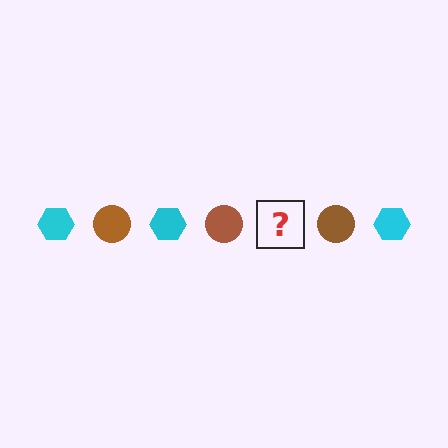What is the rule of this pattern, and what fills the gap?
The rule is that the pattern alternates between cyan hexagon and brown circle. The gap should be filled with a cyan hexagon.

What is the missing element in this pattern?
The missing element is a cyan hexagon.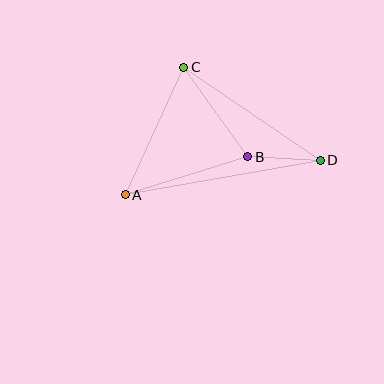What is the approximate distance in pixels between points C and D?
The distance between C and D is approximately 165 pixels.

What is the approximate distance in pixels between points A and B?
The distance between A and B is approximately 128 pixels.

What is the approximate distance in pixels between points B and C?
The distance between B and C is approximately 110 pixels.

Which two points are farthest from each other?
Points A and D are farthest from each other.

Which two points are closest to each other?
Points B and D are closest to each other.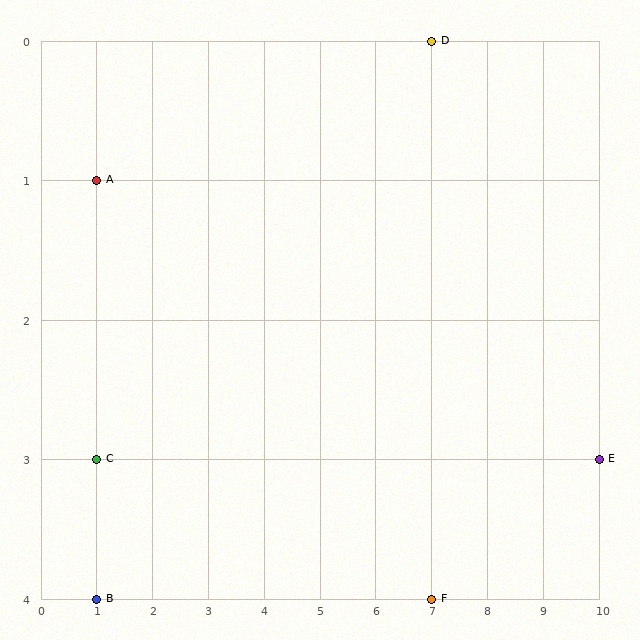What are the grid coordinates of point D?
Point D is at grid coordinates (7, 0).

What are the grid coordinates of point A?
Point A is at grid coordinates (1, 1).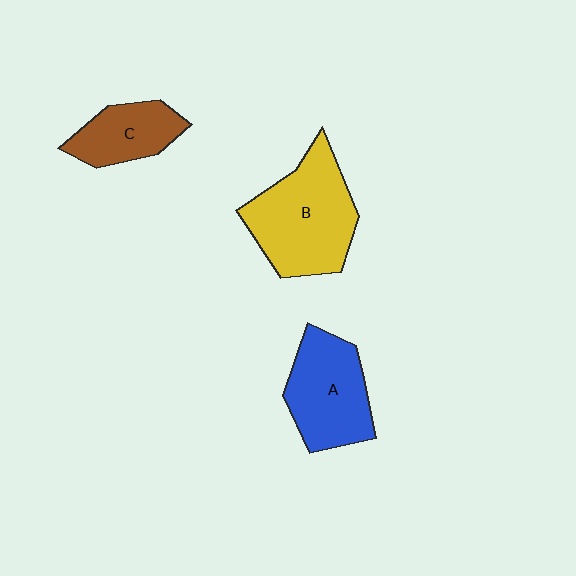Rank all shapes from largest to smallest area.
From largest to smallest: B (yellow), A (blue), C (brown).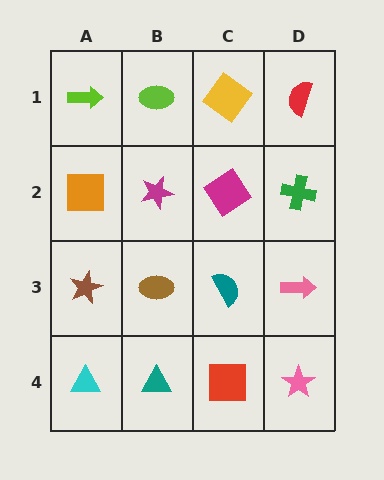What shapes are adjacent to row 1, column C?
A magenta diamond (row 2, column C), a lime ellipse (row 1, column B), a red semicircle (row 1, column D).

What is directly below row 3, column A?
A cyan triangle.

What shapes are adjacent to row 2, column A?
A lime arrow (row 1, column A), a brown star (row 3, column A), a magenta star (row 2, column B).